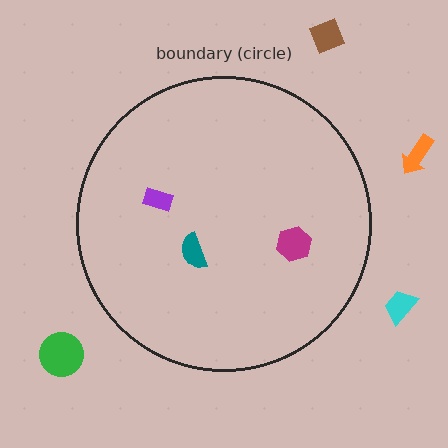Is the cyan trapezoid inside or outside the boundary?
Outside.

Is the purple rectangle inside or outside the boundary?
Inside.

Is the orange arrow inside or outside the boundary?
Outside.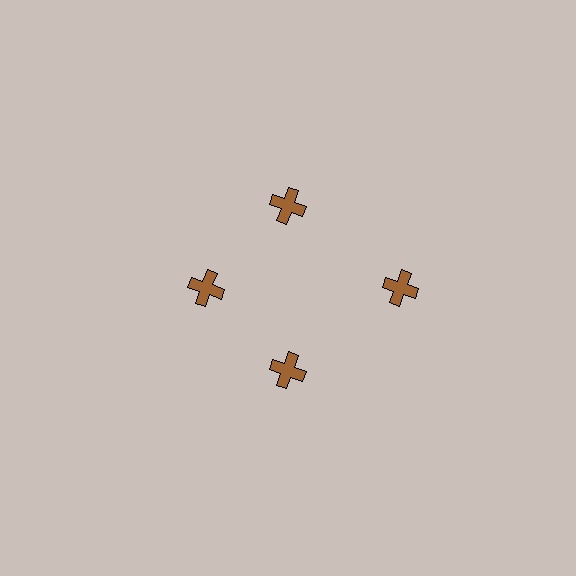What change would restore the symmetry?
The symmetry would be restored by moving it inward, back onto the ring so that all 4 crosses sit at equal angles and equal distance from the center.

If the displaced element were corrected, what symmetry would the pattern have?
It would have 4-fold rotational symmetry — the pattern would map onto itself every 90 degrees.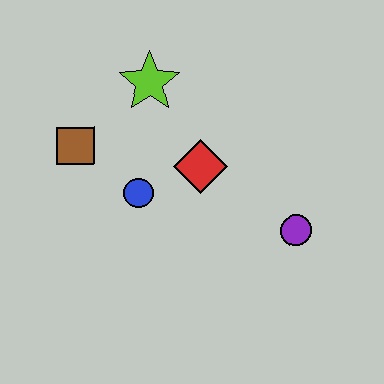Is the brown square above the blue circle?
Yes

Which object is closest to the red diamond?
The blue circle is closest to the red diamond.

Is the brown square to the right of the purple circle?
No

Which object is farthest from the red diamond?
The brown square is farthest from the red diamond.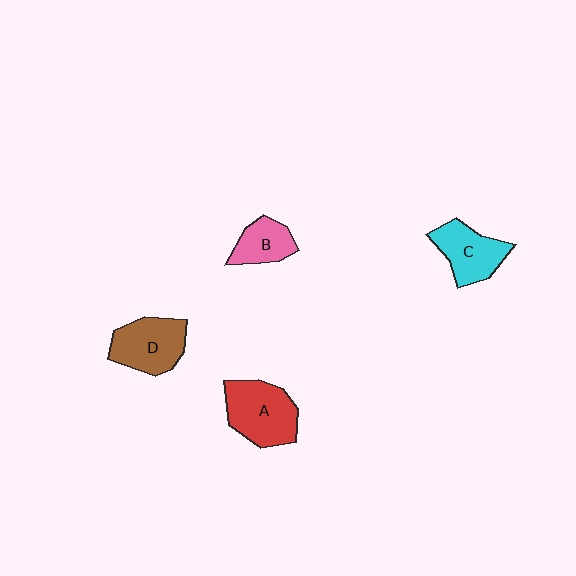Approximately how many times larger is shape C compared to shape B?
Approximately 1.4 times.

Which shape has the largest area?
Shape A (red).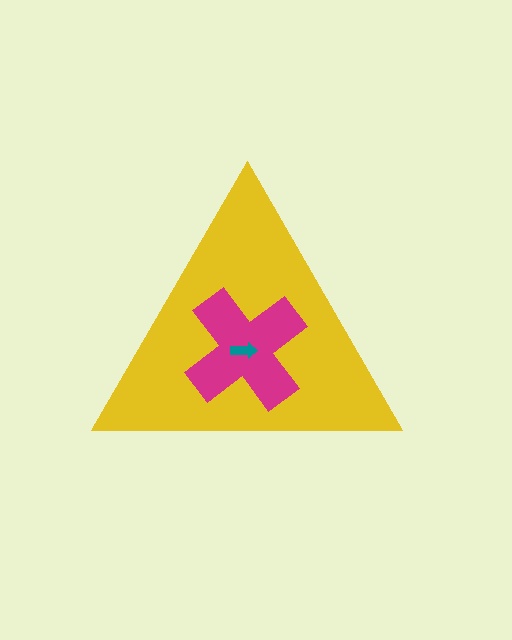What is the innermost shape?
The teal arrow.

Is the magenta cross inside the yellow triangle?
Yes.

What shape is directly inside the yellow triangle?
The magenta cross.